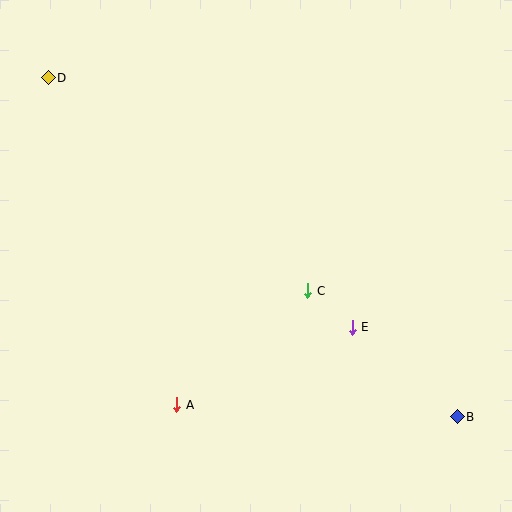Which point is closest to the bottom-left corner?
Point A is closest to the bottom-left corner.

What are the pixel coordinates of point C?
Point C is at (308, 291).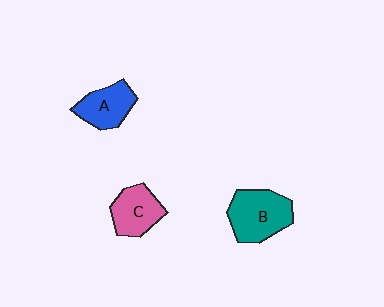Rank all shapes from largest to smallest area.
From largest to smallest: B (teal), C (pink), A (blue).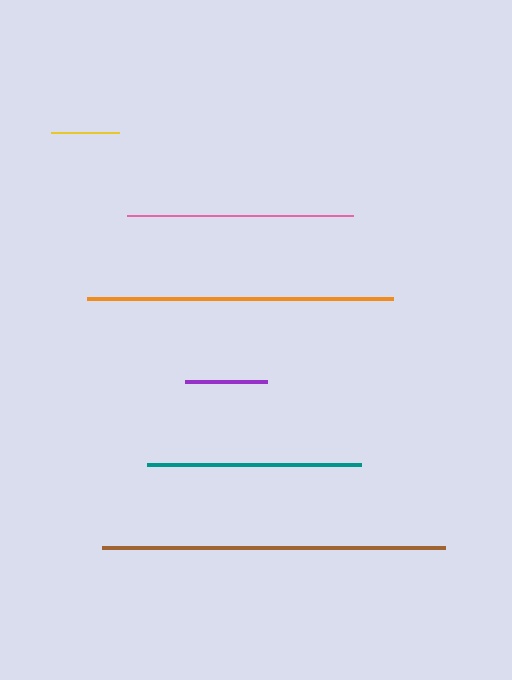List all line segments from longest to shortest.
From longest to shortest: brown, orange, pink, teal, purple, yellow.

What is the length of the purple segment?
The purple segment is approximately 82 pixels long.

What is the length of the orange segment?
The orange segment is approximately 306 pixels long.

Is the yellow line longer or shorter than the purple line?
The purple line is longer than the yellow line.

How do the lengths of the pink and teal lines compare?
The pink and teal lines are approximately the same length.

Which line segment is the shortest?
The yellow line is the shortest at approximately 68 pixels.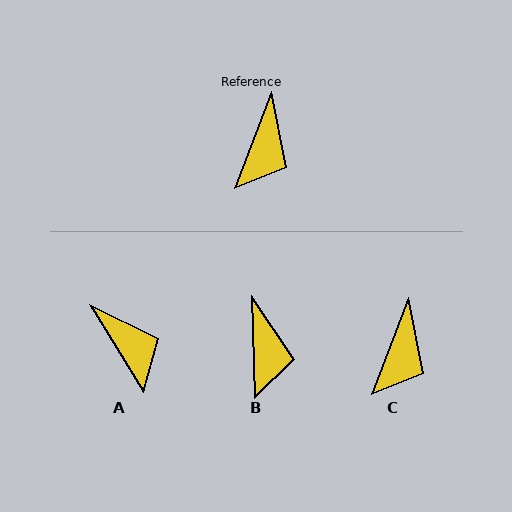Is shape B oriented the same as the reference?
No, it is off by about 22 degrees.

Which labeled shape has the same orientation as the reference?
C.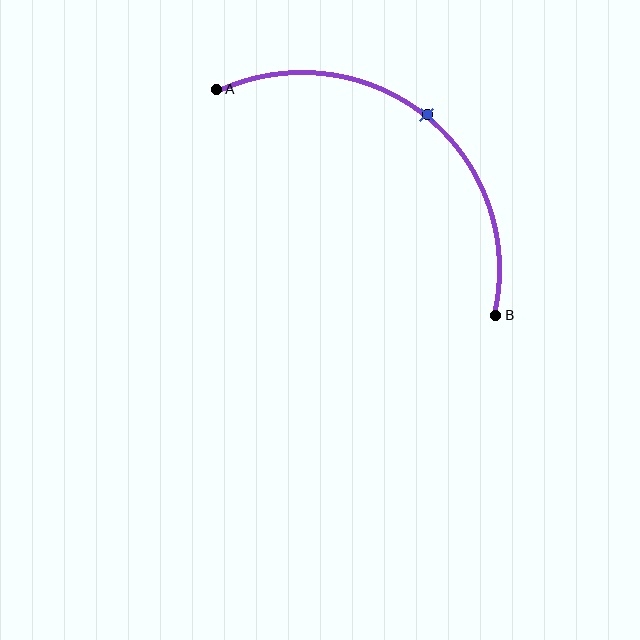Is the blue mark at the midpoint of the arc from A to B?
Yes. The blue mark lies on the arc at equal arc-length from both A and B — it is the arc midpoint.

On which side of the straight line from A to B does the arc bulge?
The arc bulges above and to the right of the straight line connecting A and B.